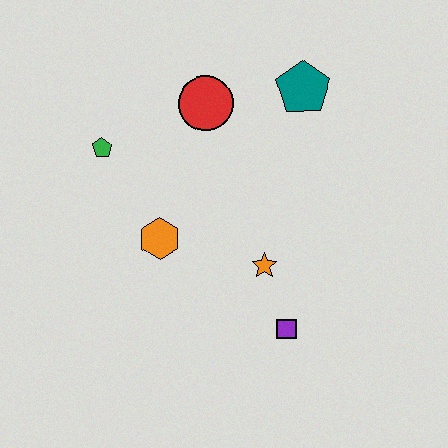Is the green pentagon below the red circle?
Yes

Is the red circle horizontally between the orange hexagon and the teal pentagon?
Yes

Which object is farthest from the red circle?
The purple square is farthest from the red circle.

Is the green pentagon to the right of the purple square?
No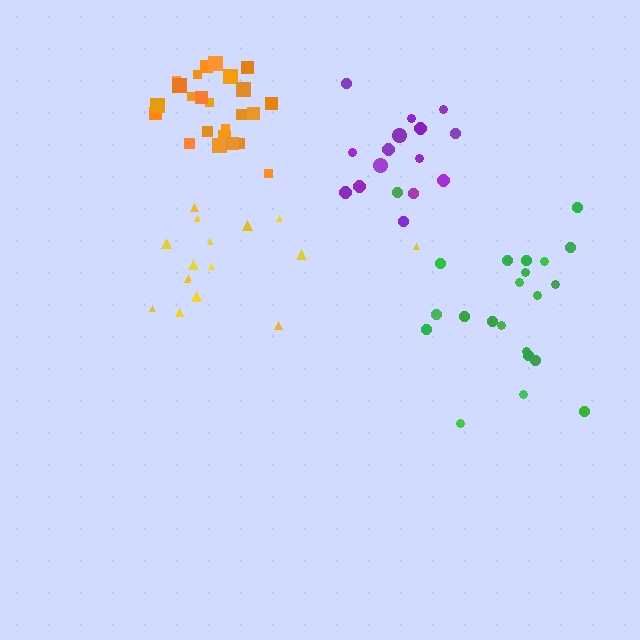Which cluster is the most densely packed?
Orange.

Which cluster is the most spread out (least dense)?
Yellow.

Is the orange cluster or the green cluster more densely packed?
Orange.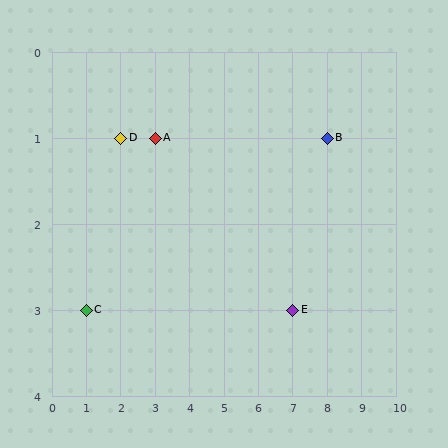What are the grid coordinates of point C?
Point C is at grid coordinates (1, 3).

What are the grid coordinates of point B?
Point B is at grid coordinates (8, 1).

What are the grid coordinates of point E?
Point E is at grid coordinates (7, 3).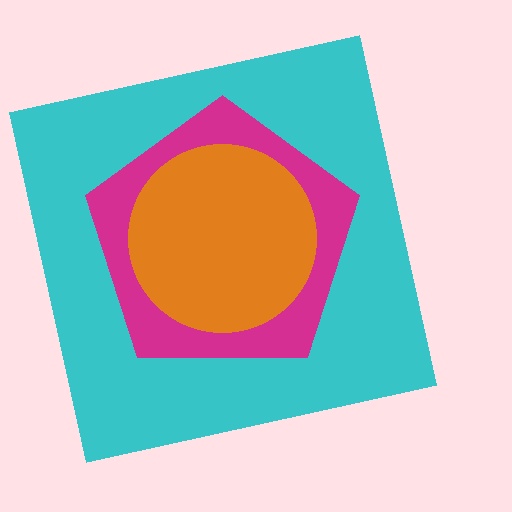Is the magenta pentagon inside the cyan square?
Yes.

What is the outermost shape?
The cyan square.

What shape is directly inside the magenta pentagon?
The orange circle.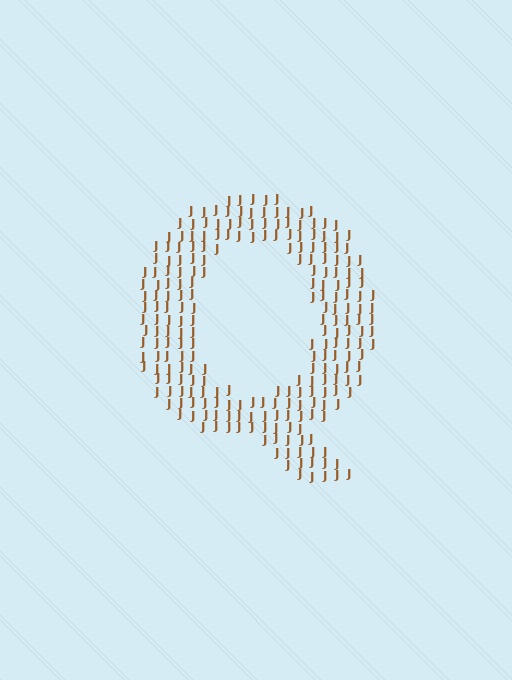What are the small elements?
The small elements are letter J's.